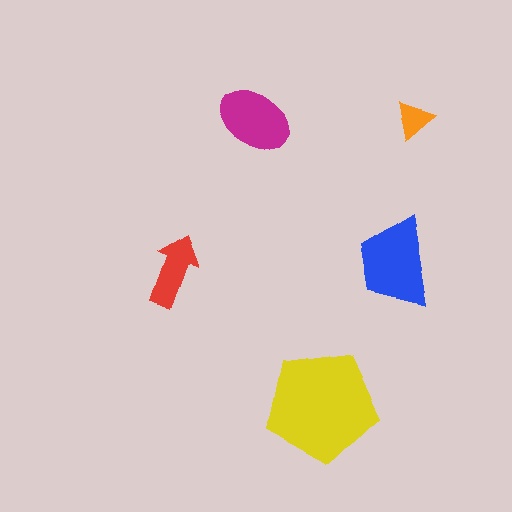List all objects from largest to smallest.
The yellow pentagon, the blue trapezoid, the magenta ellipse, the red arrow, the orange triangle.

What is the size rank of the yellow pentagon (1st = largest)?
1st.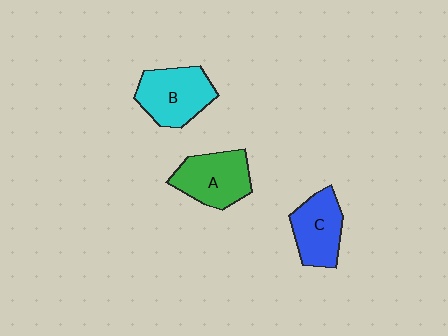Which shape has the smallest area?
Shape C (blue).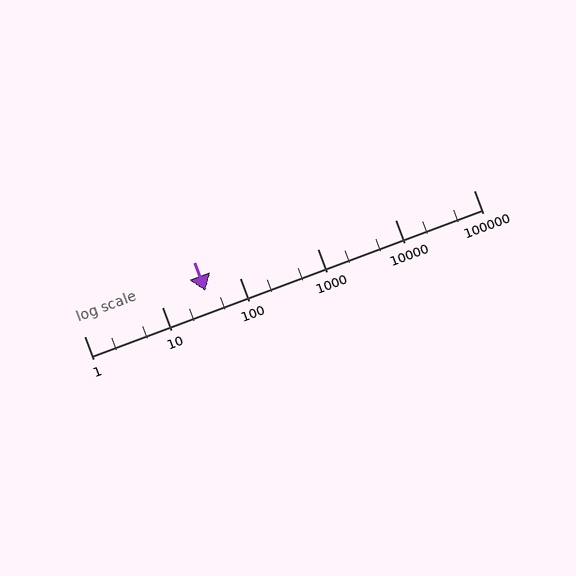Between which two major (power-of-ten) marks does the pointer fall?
The pointer is between 10 and 100.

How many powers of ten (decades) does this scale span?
The scale spans 5 decades, from 1 to 100000.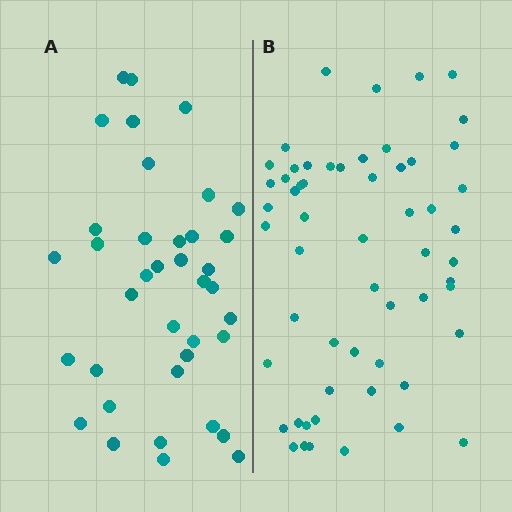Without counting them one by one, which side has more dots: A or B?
Region B (the right region) has more dots.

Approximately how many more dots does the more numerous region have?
Region B has approximately 20 more dots than region A.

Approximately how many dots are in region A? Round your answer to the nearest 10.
About 40 dots. (The exact count is 38, which rounds to 40.)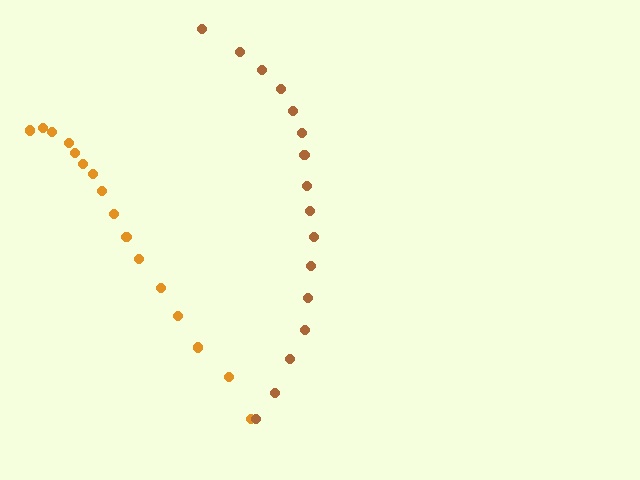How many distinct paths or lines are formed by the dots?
There are 2 distinct paths.